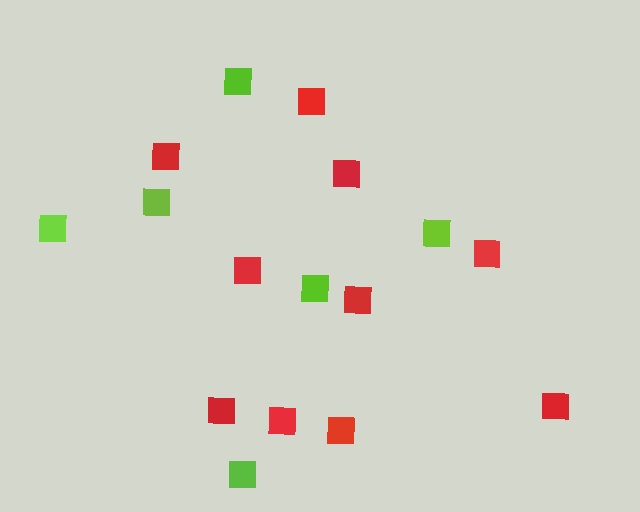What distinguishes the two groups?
There are 2 groups: one group of lime squares (6) and one group of red squares (10).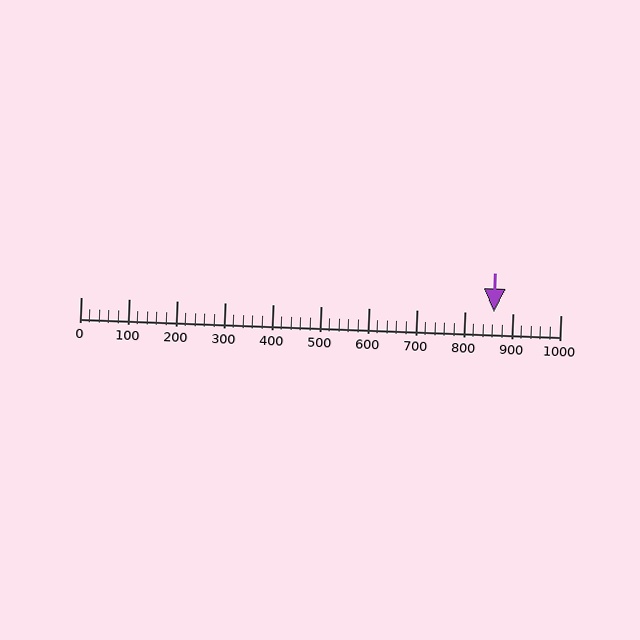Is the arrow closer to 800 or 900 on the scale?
The arrow is closer to 900.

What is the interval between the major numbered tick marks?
The major tick marks are spaced 100 units apart.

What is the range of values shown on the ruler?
The ruler shows values from 0 to 1000.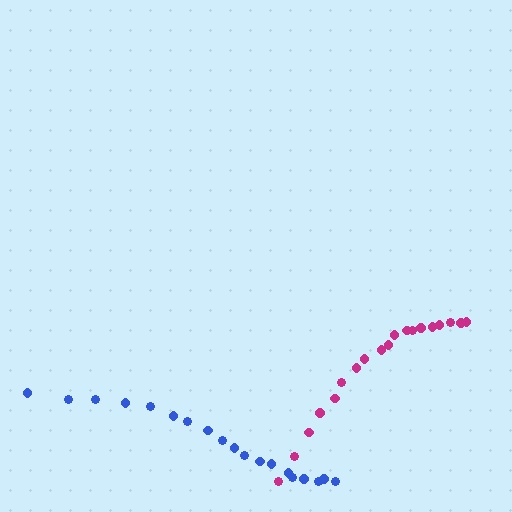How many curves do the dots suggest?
There are 2 distinct paths.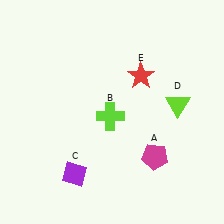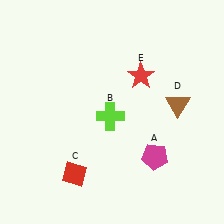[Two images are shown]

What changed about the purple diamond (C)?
In Image 1, C is purple. In Image 2, it changed to red.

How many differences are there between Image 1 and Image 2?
There are 2 differences between the two images.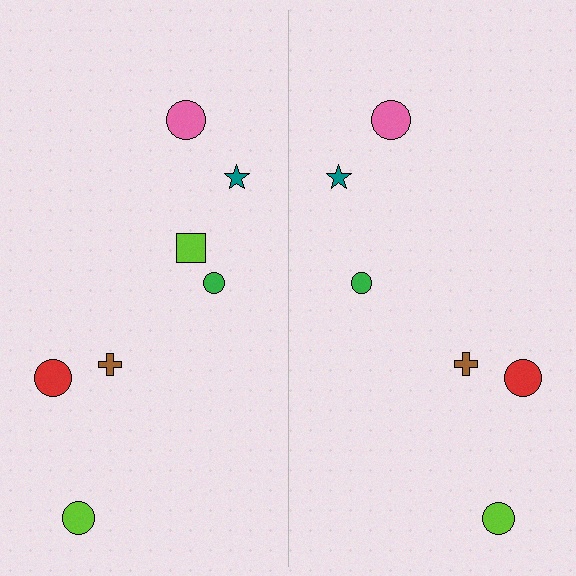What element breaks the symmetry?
A lime square is missing from the right side.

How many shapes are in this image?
There are 13 shapes in this image.